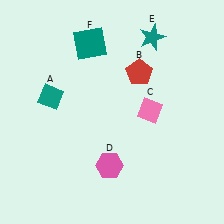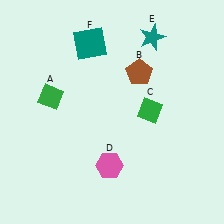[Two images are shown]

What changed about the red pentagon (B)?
In Image 1, B is red. In Image 2, it changed to brown.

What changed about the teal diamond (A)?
In Image 1, A is teal. In Image 2, it changed to green.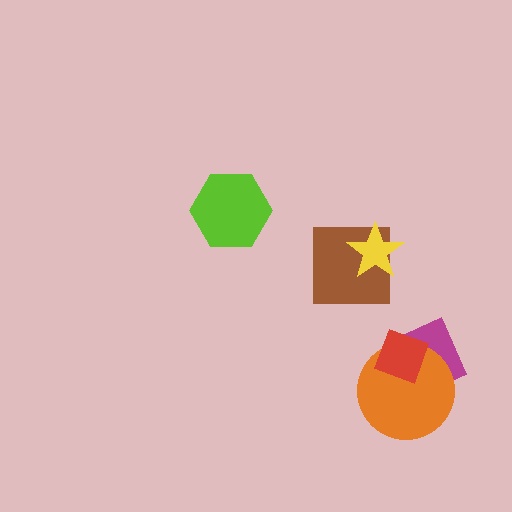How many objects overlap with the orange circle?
2 objects overlap with the orange circle.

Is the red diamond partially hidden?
No, no other shape covers it.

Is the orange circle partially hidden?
Yes, it is partially covered by another shape.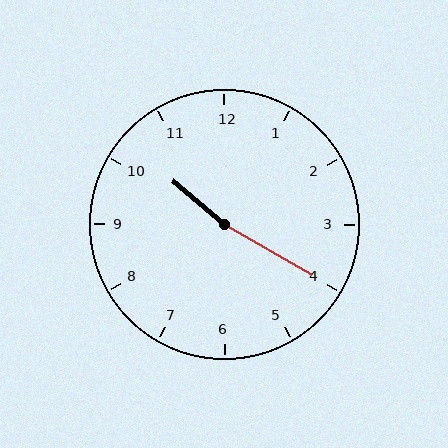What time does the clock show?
10:20.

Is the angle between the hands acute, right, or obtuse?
It is obtuse.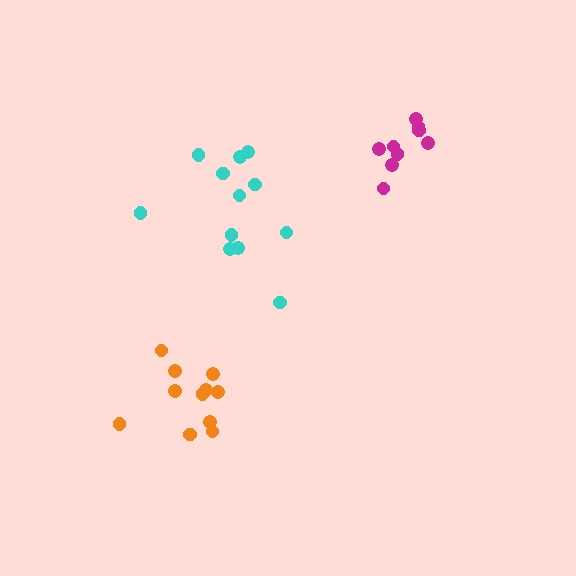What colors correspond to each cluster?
The clusters are colored: orange, cyan, magenta.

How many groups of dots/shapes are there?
There are 3 groups.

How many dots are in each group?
Group 1: 11 dots, Group 2: 12 dots, Group 3: 9 dots (32 total).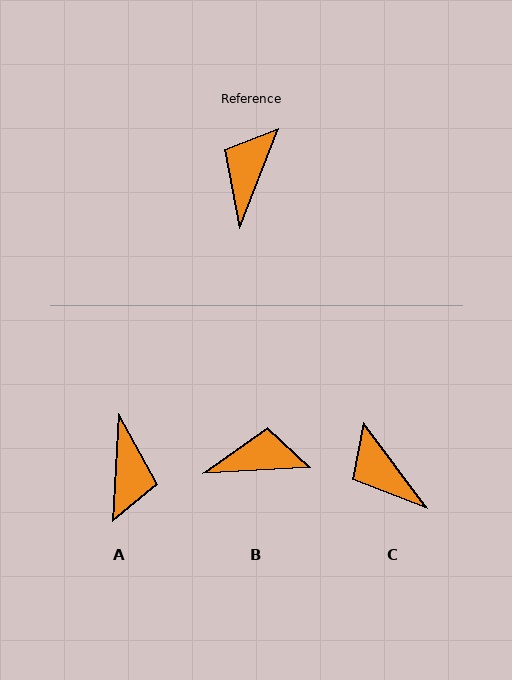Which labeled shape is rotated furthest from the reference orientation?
A, about 162 degrees away.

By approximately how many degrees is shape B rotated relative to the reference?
Approximately 66 degrees clockwise.